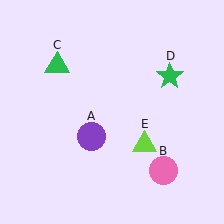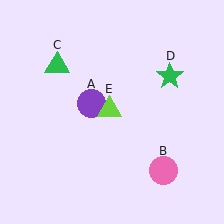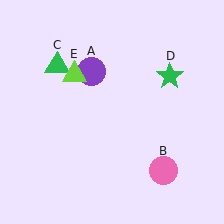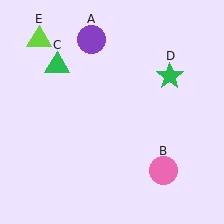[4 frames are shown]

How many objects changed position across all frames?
2 objects changed position: purple circle (object A), lime triangle (object E).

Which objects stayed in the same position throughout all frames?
Pink circle (object B) and green triangle (object C) and green star (object D) remained stationary.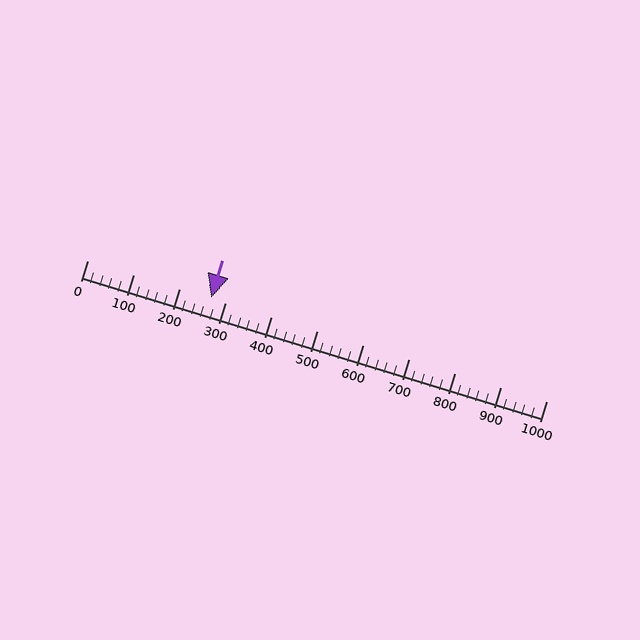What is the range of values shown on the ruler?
The ruler shows values from 0 to 1000.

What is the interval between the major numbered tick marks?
The major tick marks are spaced 100 units apart.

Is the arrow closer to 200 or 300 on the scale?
The arrow is closer to 300.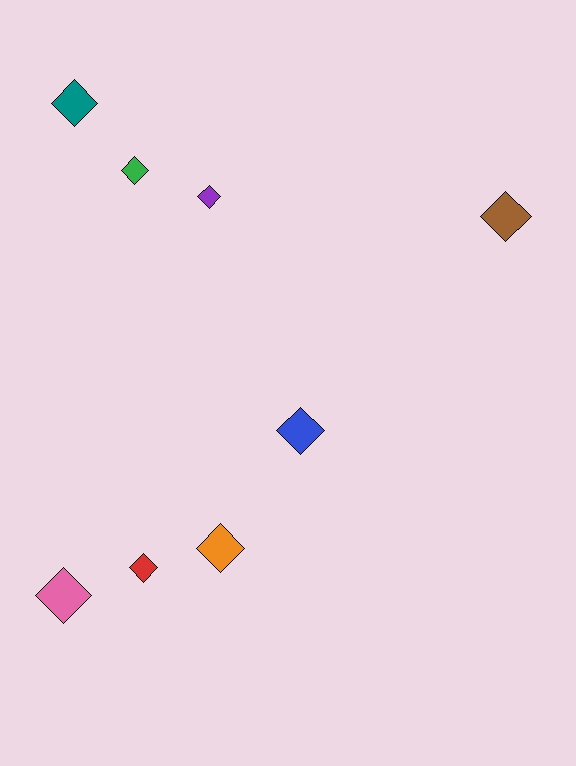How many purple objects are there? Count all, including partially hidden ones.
There is 1 purple object.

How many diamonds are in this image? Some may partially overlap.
There are 8 diamonds.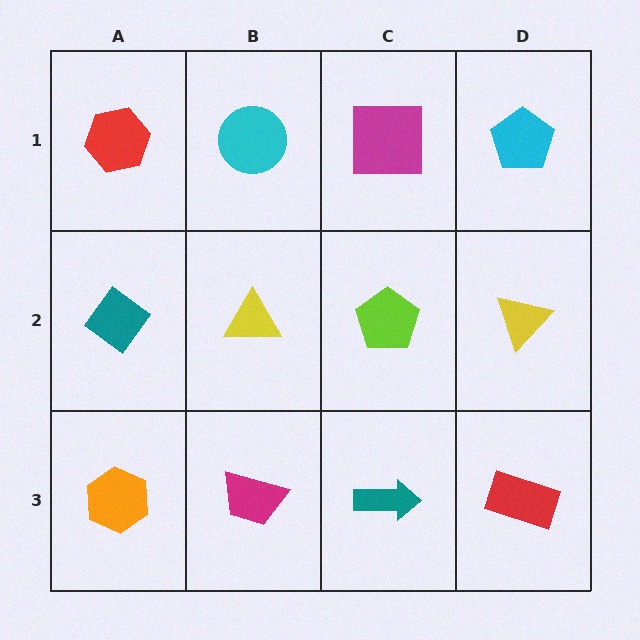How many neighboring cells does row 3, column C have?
3.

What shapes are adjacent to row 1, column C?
A lime pentagon (row 2, column C), a cyan circle (row 1, column B), a cyan pentagon (row 1, column D).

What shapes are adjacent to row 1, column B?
A yellow triangle (row 2, column B), a red hexagon (row 1, column A), a magenta square (row 1, column C).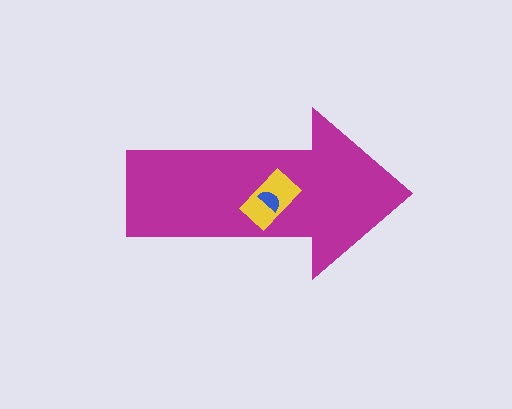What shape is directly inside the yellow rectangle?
The blue semicircle.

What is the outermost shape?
The magenta arrow.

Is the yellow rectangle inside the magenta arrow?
Yes.